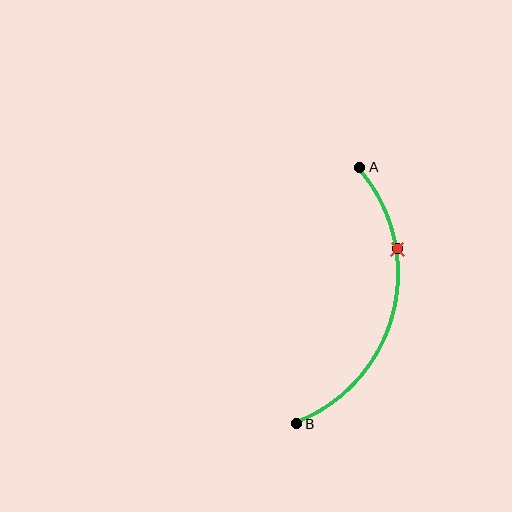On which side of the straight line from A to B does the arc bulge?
The arc bulges to the right of the straight line connecting A and B.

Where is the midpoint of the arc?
The arc midpoint is the point on the curve farthest from the straight line joining A and B. It sits to the right of that line.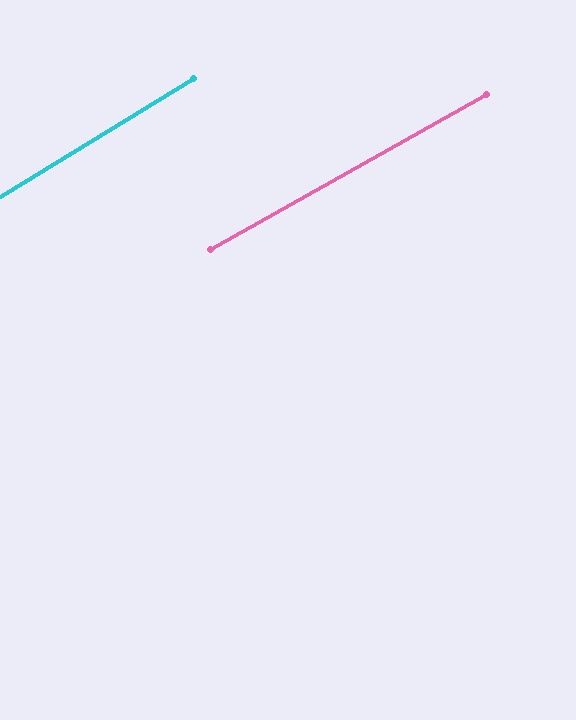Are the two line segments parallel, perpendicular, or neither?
Parallel — their directions differ by only 1.9°.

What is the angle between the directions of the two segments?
Approximately 2 degrees.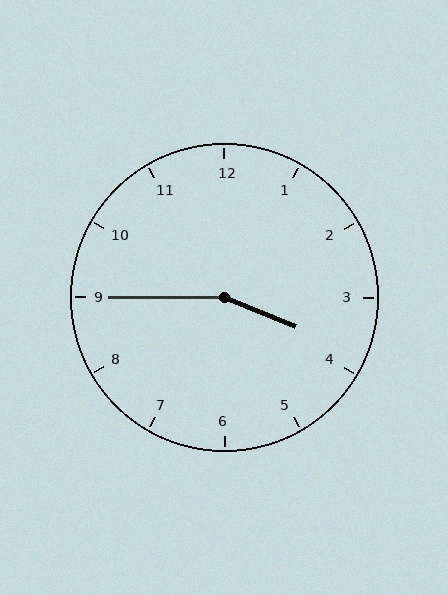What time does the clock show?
3:45.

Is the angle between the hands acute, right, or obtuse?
It is obtuse.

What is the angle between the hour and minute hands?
Approximately 158 degrees.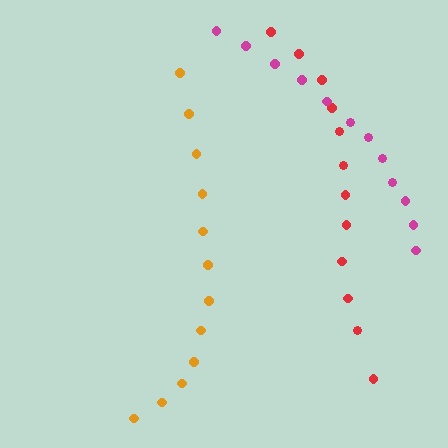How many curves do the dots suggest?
There are 3 distinct paths.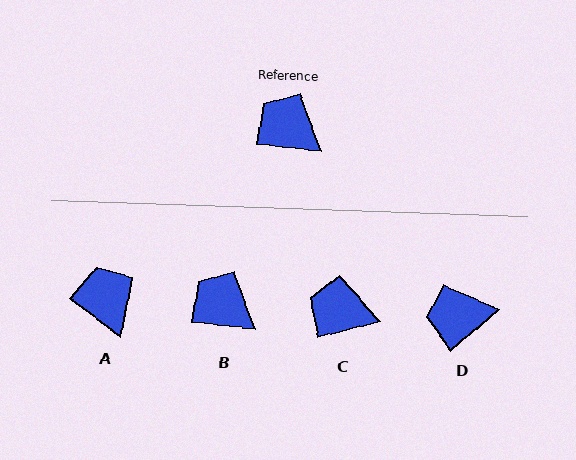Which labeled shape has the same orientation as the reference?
B.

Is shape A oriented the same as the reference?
No, it is off by about 31 degrees.